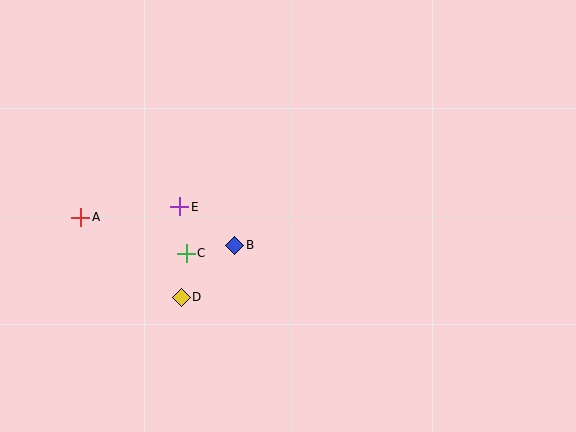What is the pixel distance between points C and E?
The distance between C and E is 47 pixels.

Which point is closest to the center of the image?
Point B at (235, 245) is closest to the center.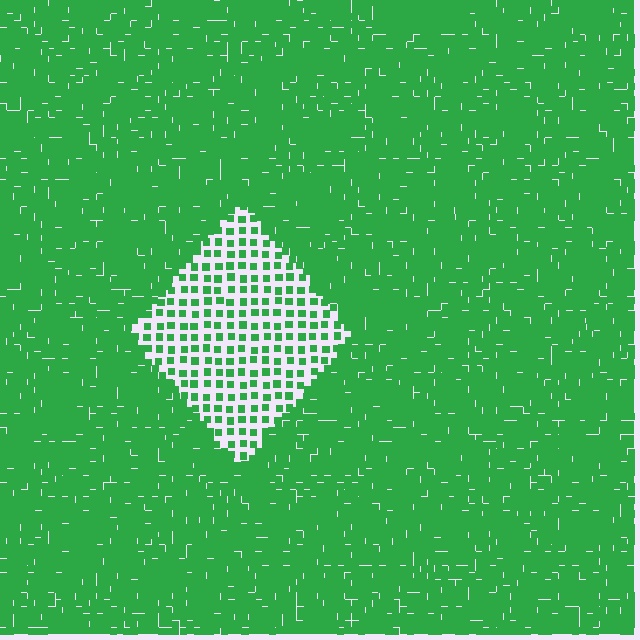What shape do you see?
I see a diamond.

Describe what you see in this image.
The image contains small green elements arranged at two different densities. A diamond-shaped region is visible where the elements are less densely packed than the surrounding area.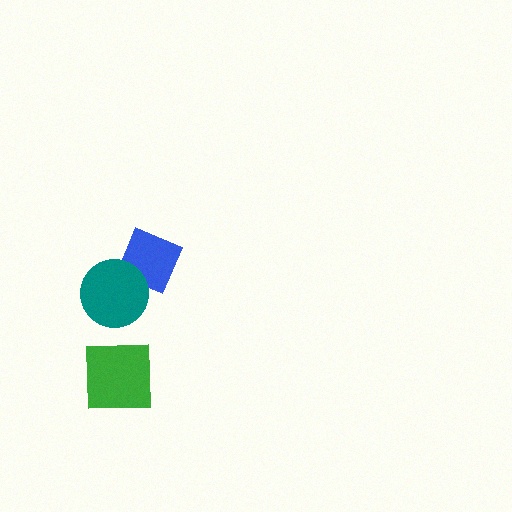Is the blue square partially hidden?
Yes, it is partially covered by another shape.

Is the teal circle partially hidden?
No, no other shape covers it.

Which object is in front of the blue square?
The teal circle is in front of the blue square.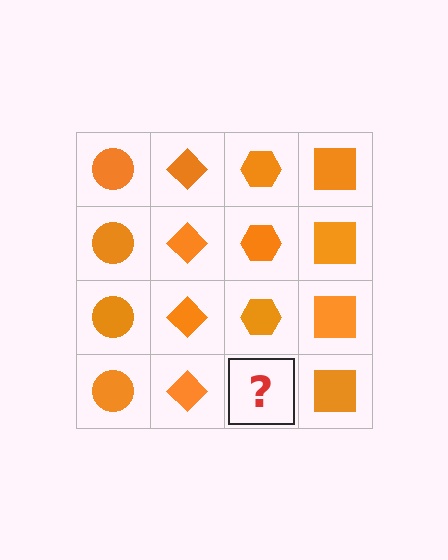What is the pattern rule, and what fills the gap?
The rule is that each column has a consistent shape. The gap should be filled with an orange hexagon.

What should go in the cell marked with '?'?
The missing cell should contain an orange hexagon.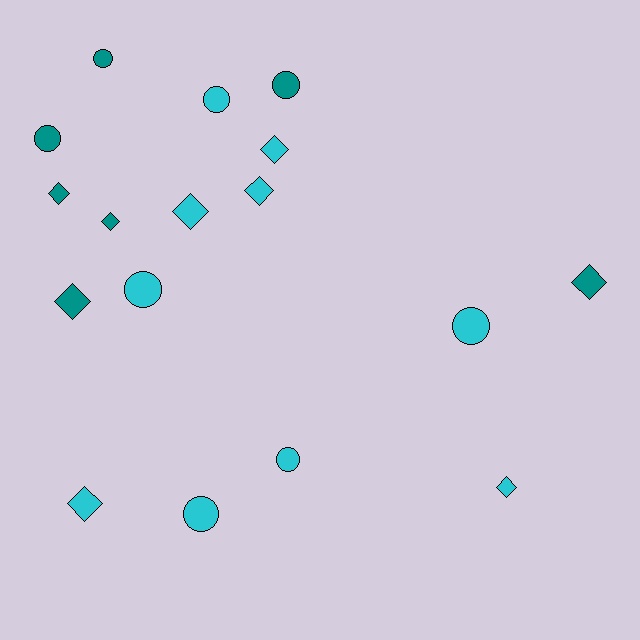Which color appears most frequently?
Cyan, with 10 objects.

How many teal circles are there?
There are 3 teal circles.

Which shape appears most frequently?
Diamond, with 9 objects.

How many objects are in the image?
There are 17 objects.